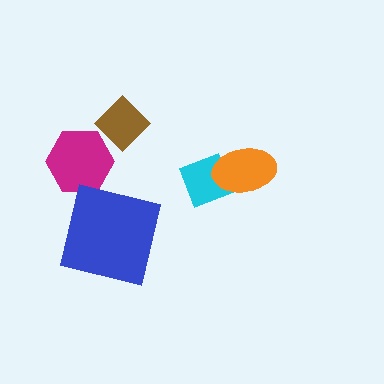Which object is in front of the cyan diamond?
The orange ellipse is in front of the cyan diamond.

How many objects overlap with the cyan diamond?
1 object overlaps with the cyan diamond.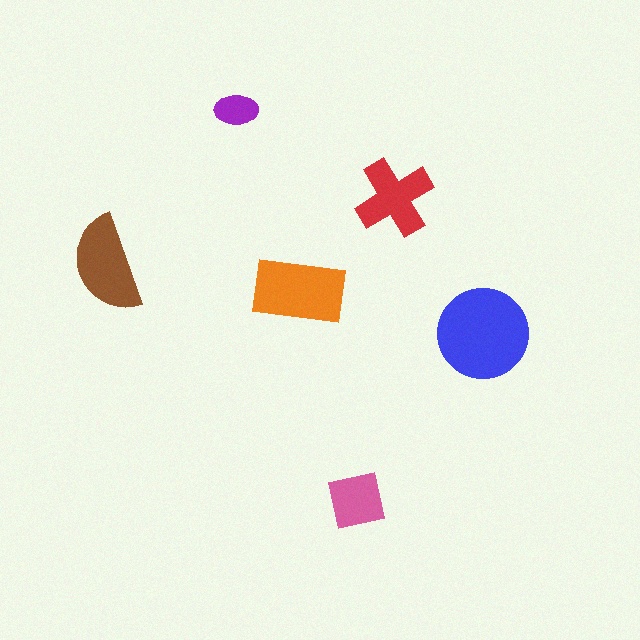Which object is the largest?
The blue circle.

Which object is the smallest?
The purple ellipse.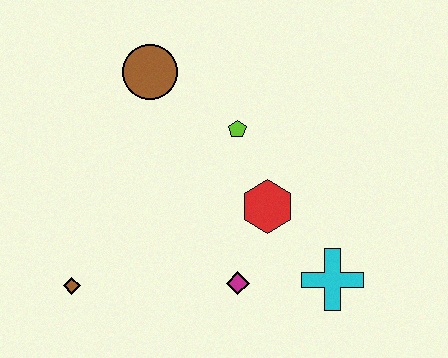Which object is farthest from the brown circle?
The cyan cross is farthest from the brown circle.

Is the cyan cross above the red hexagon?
No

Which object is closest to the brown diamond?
The magenta diamond is closest to the brown diamond.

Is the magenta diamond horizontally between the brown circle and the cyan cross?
Yes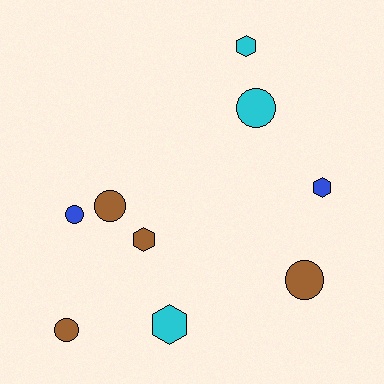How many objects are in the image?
There are 9 objects.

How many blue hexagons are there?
There is 1 blue hexagon.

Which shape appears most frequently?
Circle, with 5 objects.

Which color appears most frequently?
Brown, with 4 objects.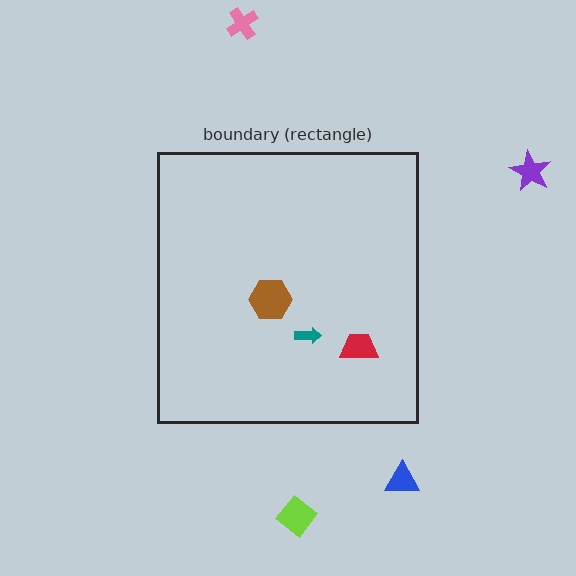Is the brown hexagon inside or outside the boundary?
Inside.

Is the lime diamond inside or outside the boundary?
Outside.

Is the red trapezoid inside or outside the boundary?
Inside.